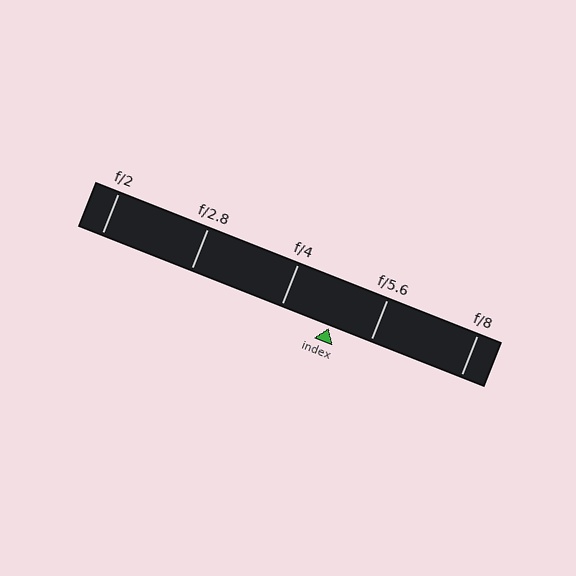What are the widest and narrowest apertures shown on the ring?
The widest aperture shown is f/2 and the narrowest is f/8.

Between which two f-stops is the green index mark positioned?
The index mark is between f/4 and f/5.6.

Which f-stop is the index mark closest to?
The index mark is closest to f/5.6.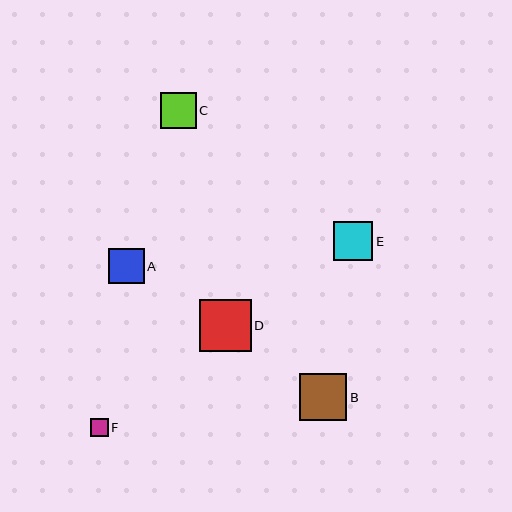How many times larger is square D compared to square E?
Square D is approximately 1.3 times the size of square E.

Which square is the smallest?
Square F is the smallest with a size of approximately 18 pixels.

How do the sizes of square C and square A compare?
Square C and square A are approximately the same size.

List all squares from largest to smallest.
From largest to smallest: D, B, E, C, A, F.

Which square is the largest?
Square D is the largest with a size of approximately 52 pixels.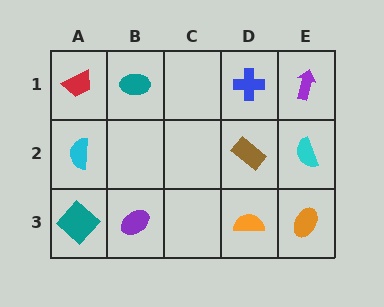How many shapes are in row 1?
4 shapes.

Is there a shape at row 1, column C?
No, that cell is empty.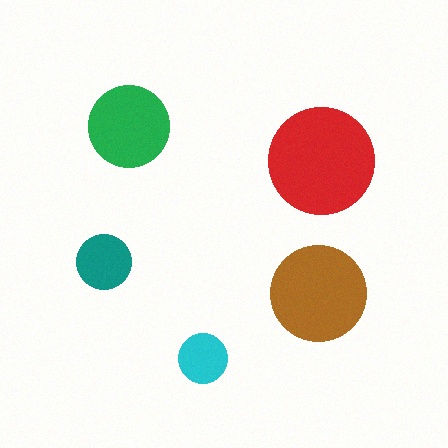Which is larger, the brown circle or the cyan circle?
The brown one.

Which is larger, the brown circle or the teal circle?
The brown one.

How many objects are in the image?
There are 5 objects in the image.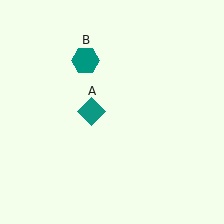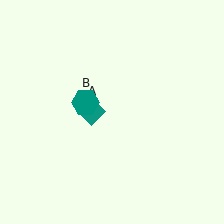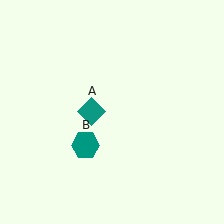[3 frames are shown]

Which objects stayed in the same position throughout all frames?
Teal diamond (object A) remained stationary.